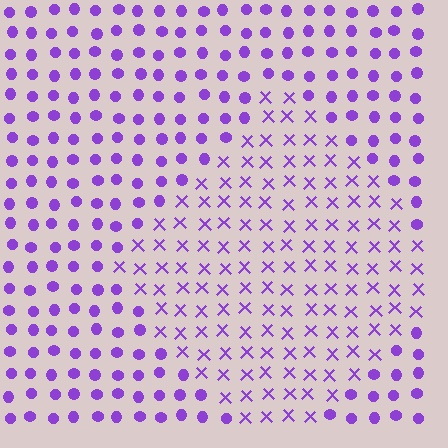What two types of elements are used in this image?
The image uses X marks inside the diamond region and circles outside it.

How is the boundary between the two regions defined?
The boundary is defined by a change in element shape: X marks inside vs. circles outside. All elements share the same color and spacing.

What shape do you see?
I see a diamond.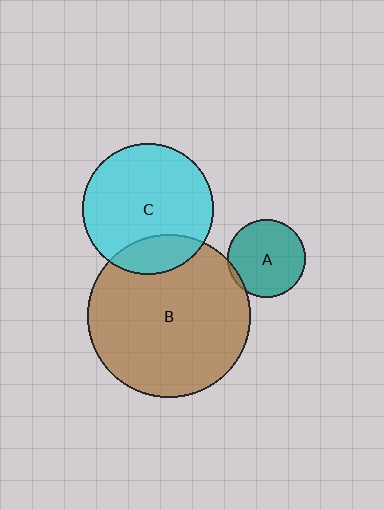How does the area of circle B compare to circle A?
Approximately 4.3 times.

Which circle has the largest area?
Circle B (brown).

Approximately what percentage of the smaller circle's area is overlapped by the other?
Approximately 5%.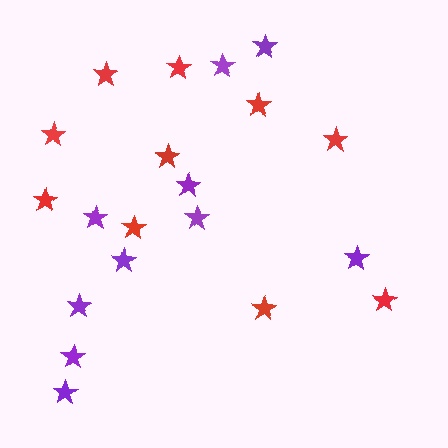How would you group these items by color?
There are 2 groups: one group of red stars (10) and one group of purple stars (10).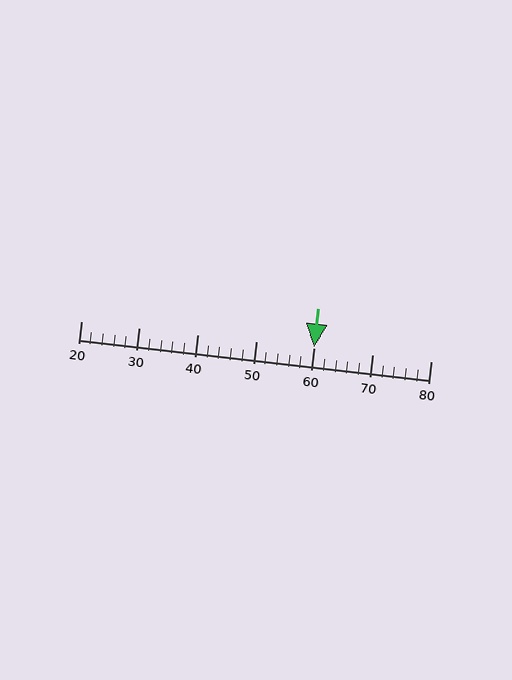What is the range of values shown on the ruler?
The ruler shows values from 20 to 80.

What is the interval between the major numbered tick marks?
The major tick marks are spaced 10 units apart.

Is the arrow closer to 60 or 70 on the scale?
The arrow is closer to 60.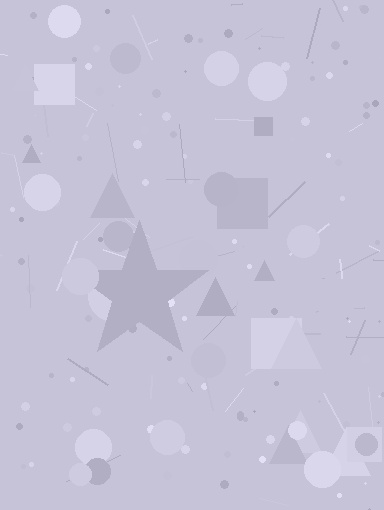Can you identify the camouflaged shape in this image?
The camouflaged shape is a star.